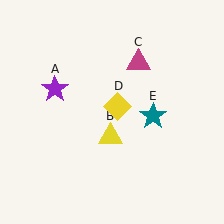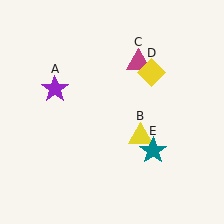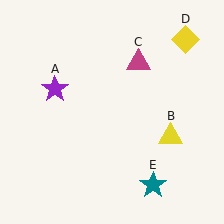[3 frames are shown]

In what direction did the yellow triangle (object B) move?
The yellow triangle (object B) moved right.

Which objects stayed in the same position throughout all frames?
Purple star (object A) and magenta triangle (object C) remained stationary.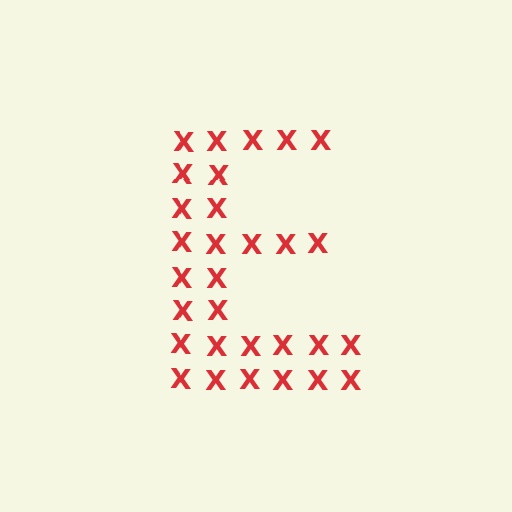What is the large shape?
The large shape is the letter E.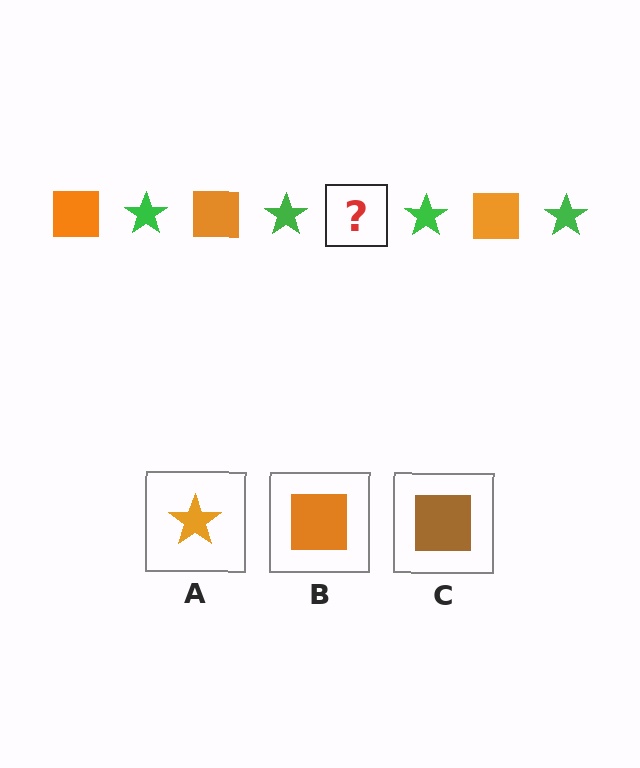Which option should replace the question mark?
Option B.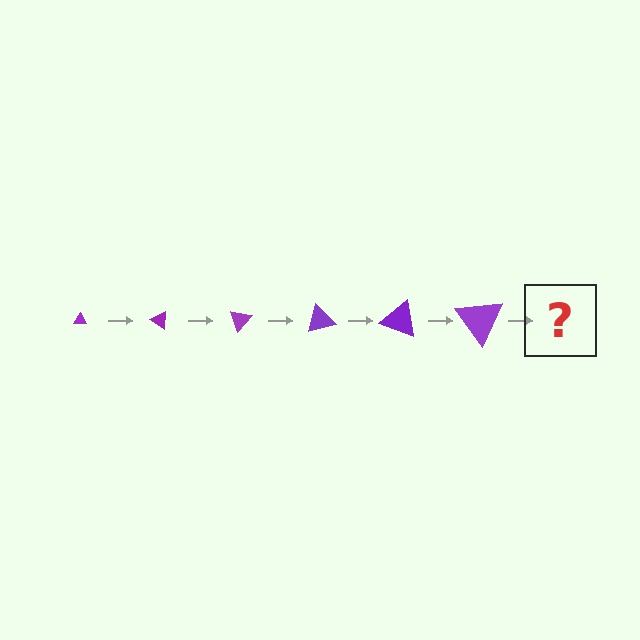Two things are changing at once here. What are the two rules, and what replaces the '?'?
The two rules are that the triangle grows larger each step and it rotates 35 degrees each step. The '?' should be a triangle, larger than the previous one and rotated 210 degrees from the start.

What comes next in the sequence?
The next element should be a triangle, larger than the previous one and rotated 210 degrees from the start.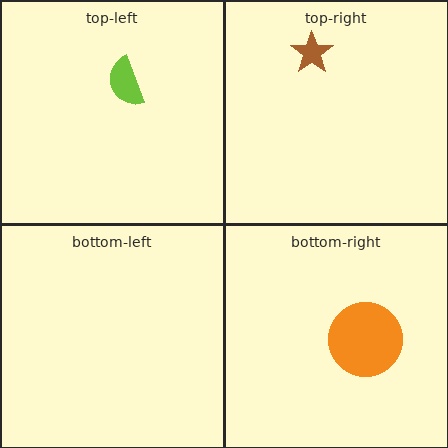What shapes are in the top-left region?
The lime semicircle.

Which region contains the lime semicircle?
The top-left region.